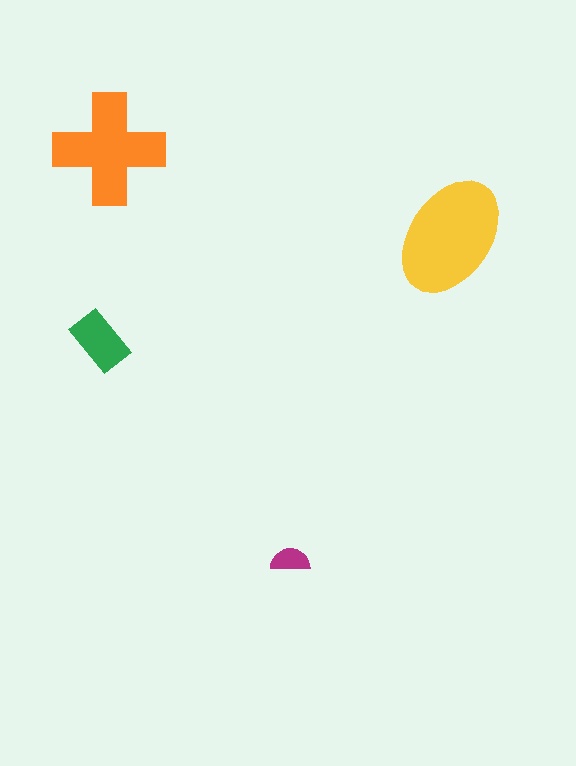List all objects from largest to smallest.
The yellow ellipse, the orange cross, the green rectangle, the magenta semicircle.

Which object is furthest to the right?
The yellow ellipse is rightmost.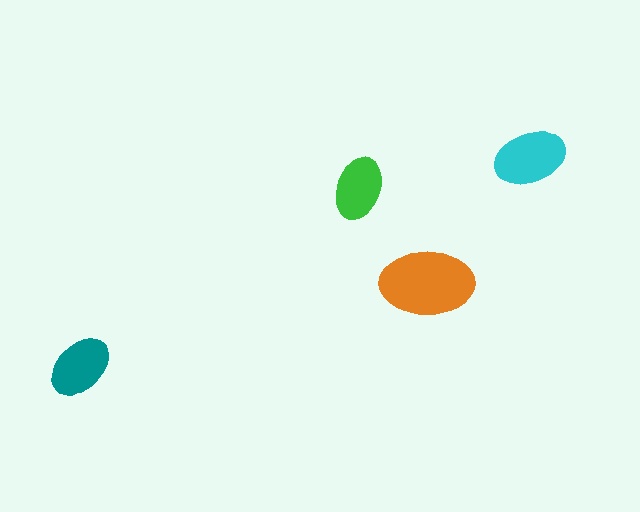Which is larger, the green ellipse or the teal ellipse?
The teal one.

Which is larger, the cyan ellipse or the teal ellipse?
The cyan one.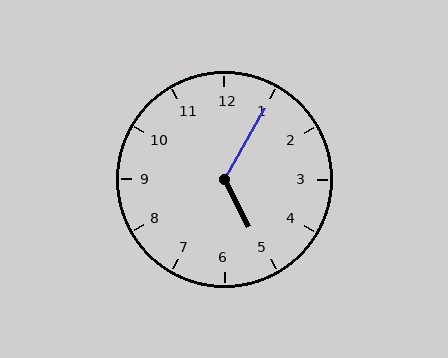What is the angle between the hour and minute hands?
Approximately 122 degrees.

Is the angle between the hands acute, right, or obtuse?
It is obtuse.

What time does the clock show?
5:05.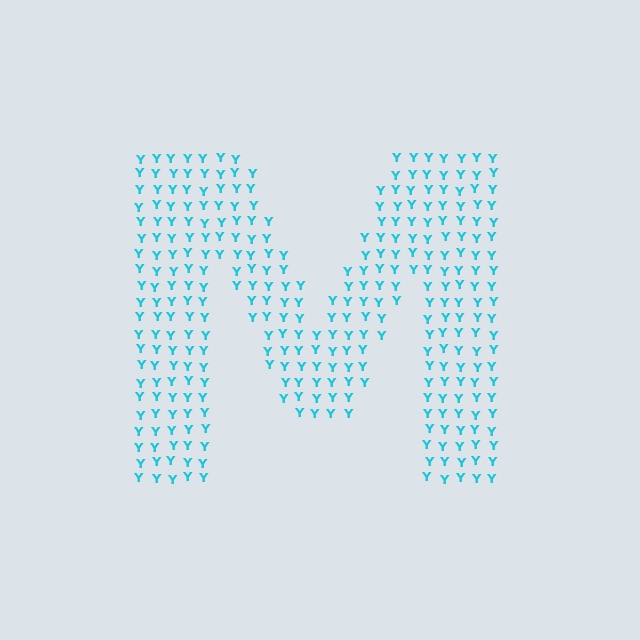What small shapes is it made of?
It is made of small letter Y's.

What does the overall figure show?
The overall figure shows the letter M.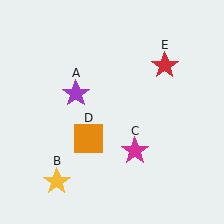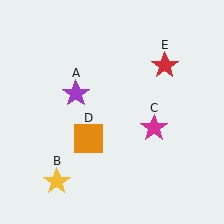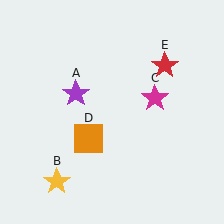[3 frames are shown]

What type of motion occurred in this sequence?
The magenta star (object C) rotated counterclockwise around the center of the scene.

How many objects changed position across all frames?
1 object changed position: magenta star (object C).